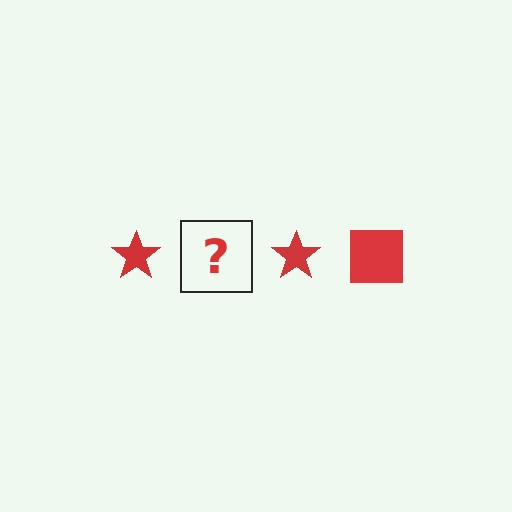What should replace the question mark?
The question mark should be replaced with a red square.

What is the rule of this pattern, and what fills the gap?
The rule is that the pattern cycles through star, square shapes in red. The gap should be filled with a red square.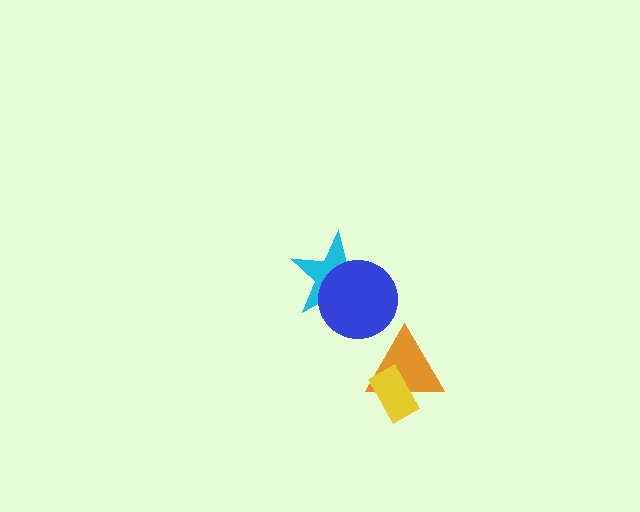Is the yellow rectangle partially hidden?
No, no other shape covers it.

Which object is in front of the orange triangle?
The yellow rectangle is in front of the orange triangle.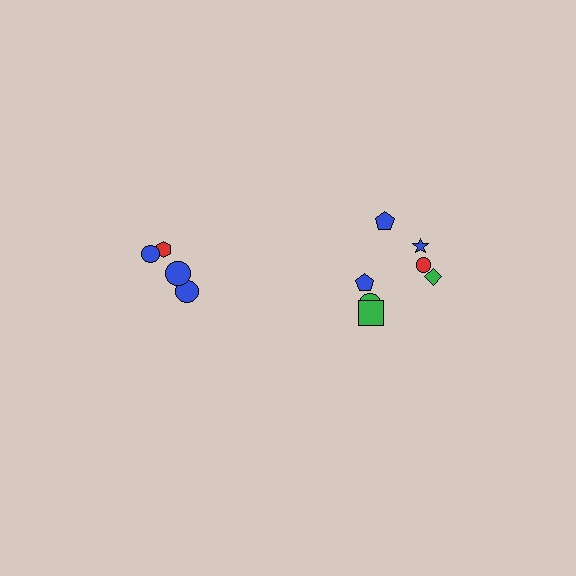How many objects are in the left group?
There are 4 objects.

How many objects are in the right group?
There are 7 objects.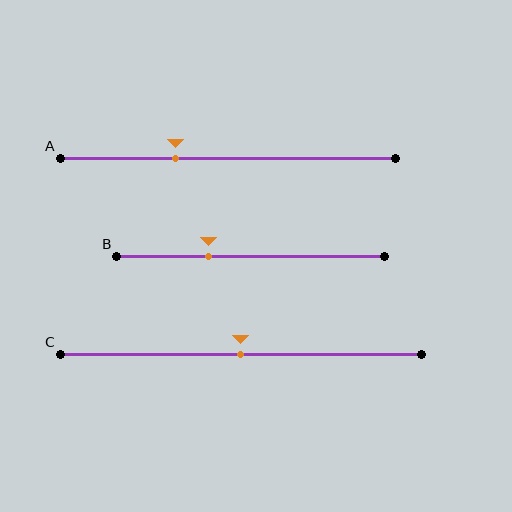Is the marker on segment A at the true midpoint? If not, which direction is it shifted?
No, the marker on segment A is shifted to the left by about 16% of the segment length.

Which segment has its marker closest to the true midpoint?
Segment C has its marker closest to the true midpoint.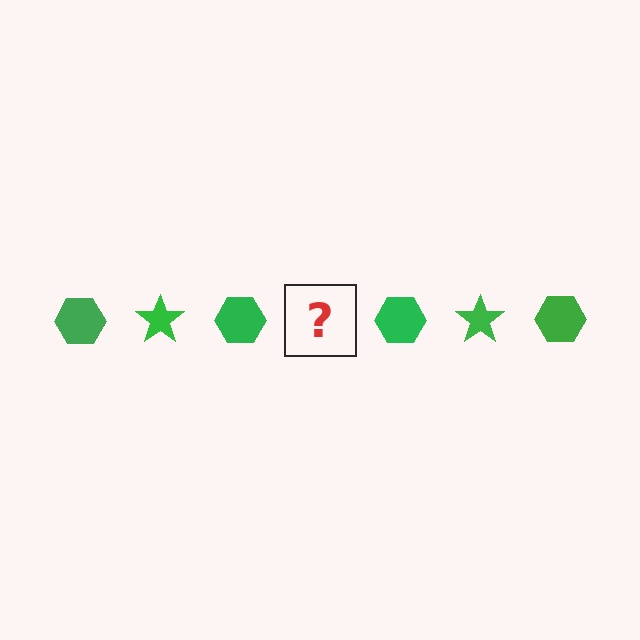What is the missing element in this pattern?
The missing element is a green star.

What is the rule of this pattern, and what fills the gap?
The rule is that the pattern cycles through hexagon, star shapes in green. The gap should be filled with a green star.